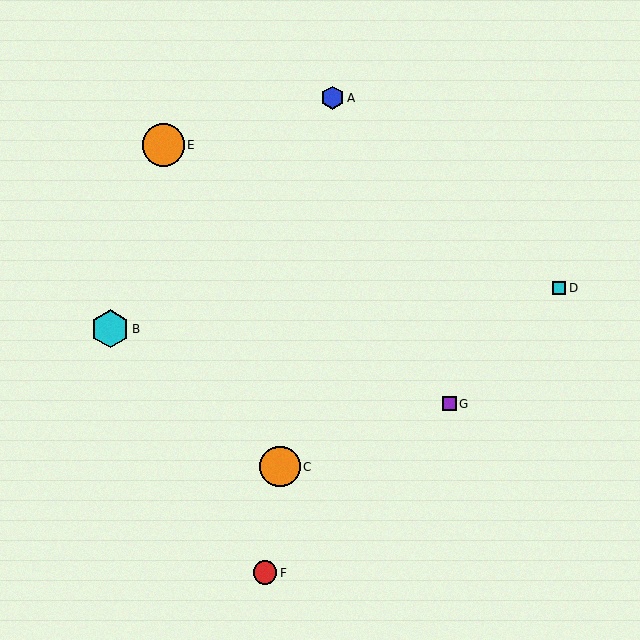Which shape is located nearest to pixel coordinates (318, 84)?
The blue hexagon (labeled A) at (332, 98) is nearest to that location.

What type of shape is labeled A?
Shape A is a blue hexagon.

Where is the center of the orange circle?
The center of the orange circle is at (163, 145).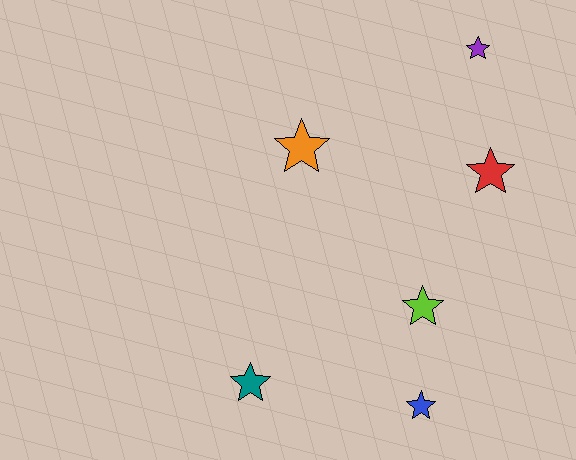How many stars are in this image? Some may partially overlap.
There are 6 stars.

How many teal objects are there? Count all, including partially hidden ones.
There is 1 teal object.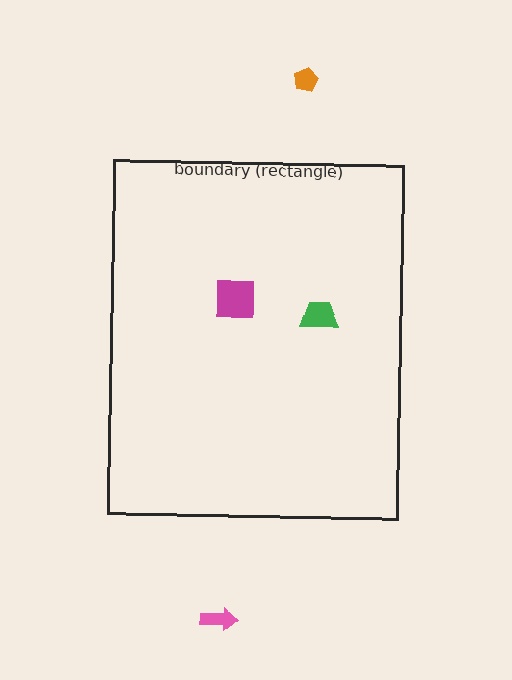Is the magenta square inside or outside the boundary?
Inside.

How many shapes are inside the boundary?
2 inside, 2 outside.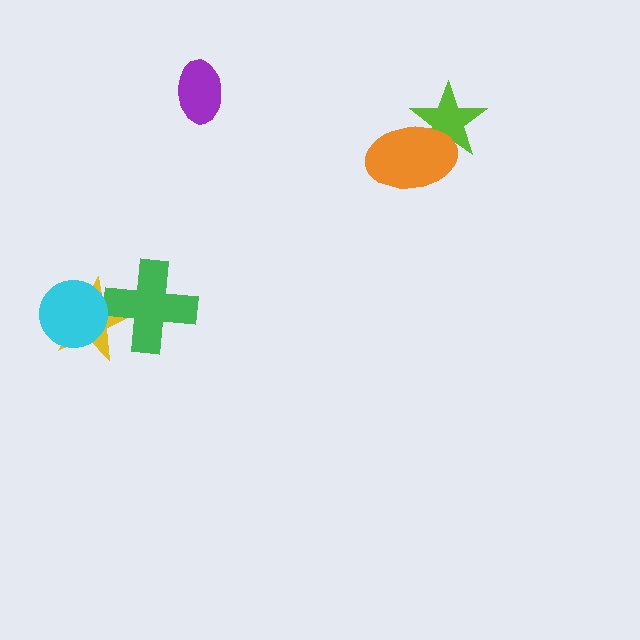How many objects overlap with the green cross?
1 object overlaps with the green cross.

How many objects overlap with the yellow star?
2 objects overlap with the yellow star.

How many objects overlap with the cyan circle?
1 object overlaps with the cyan circle.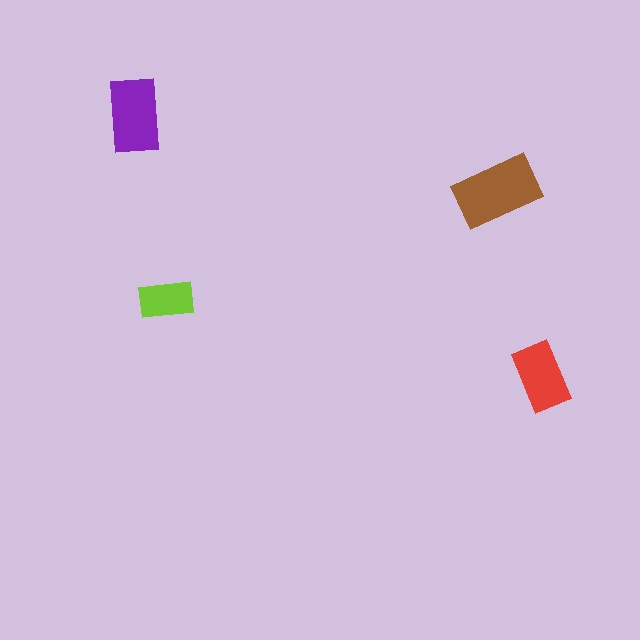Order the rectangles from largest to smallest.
the brown one, the purple one, the red one, the lime one.